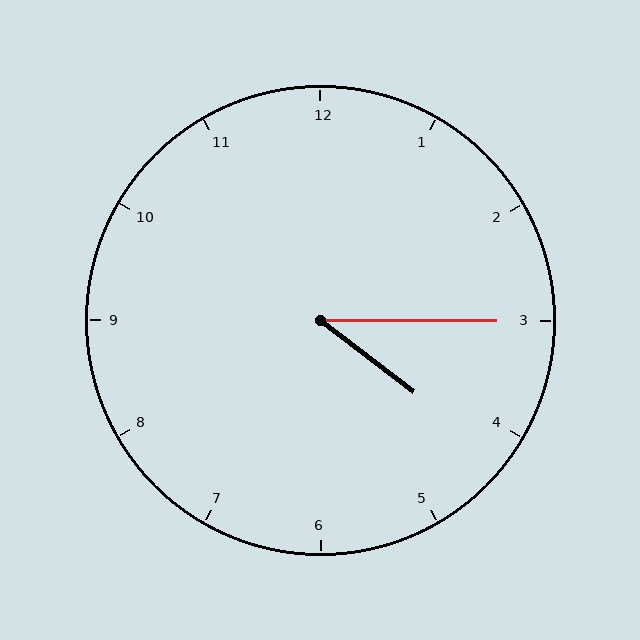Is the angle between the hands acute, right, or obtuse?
It is acute.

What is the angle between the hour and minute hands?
Approximately 38 degrees.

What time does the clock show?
4:15.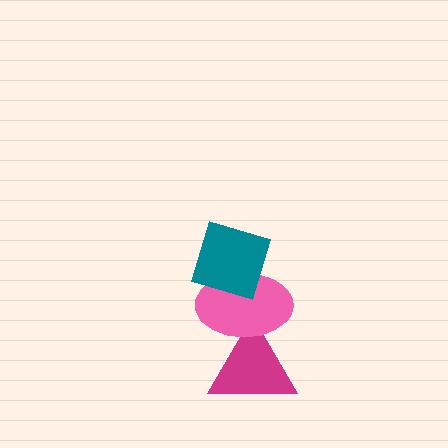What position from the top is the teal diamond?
The teal diamond is 1st from the top.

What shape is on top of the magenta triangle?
The pink ellipse is on top of the magenta triangle.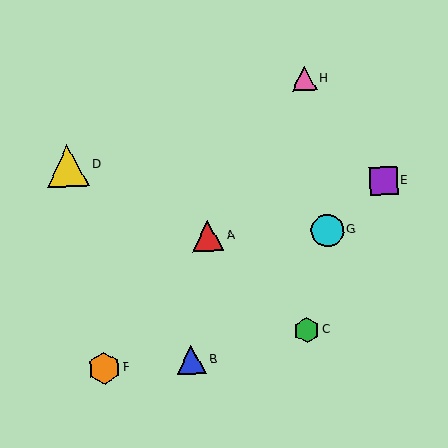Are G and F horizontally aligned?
No, G is at y≈230 and F is at y≈368.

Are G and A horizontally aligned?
Yes, both are at y≈230.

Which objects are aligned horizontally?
Objects A, G are aligned horizontally.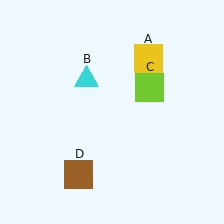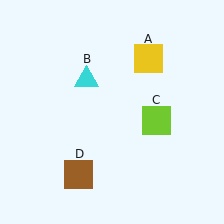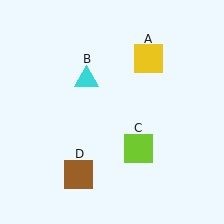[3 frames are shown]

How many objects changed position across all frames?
1 object changed position: lime square (object C).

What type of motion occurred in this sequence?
The lime square (object C) rotated clockwise around the center of the scene.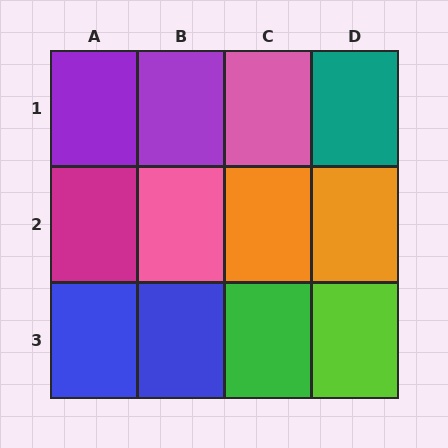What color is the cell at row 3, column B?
Blue.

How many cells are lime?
1 cell is lime.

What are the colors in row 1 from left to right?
Purple, purple, pink, teal.